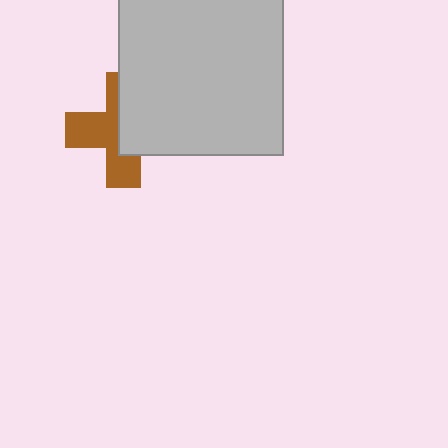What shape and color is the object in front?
The object in front is a light gray square.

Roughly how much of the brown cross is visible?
About half of it is visible (roughly 51%).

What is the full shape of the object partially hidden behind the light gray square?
The partially hidden object is a brown cross.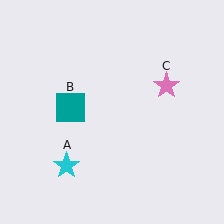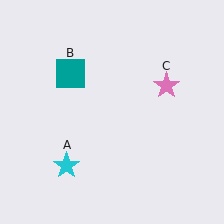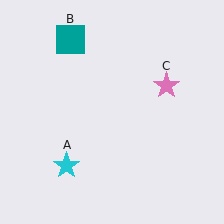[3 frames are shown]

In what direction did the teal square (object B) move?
The teal square (object B) moved up.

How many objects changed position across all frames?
1 object changed position: teal square (object B).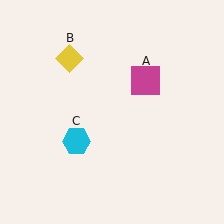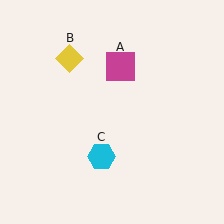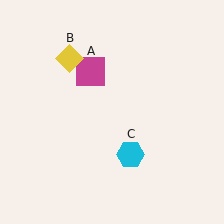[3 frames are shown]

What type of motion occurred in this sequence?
The magenta square (object A), cyan hexagon (object C) rotated counterclockwise around the center of the scene.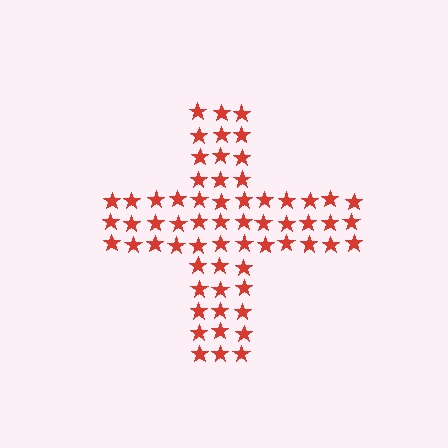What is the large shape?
The large shape is a cross.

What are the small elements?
The small elements are stars.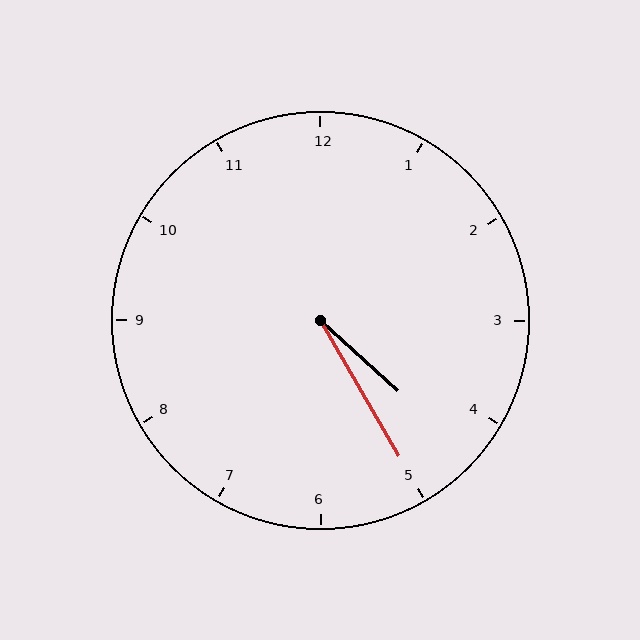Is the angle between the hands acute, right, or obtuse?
It is acute.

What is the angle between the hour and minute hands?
Approximately 18 degrees.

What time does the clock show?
4:25.